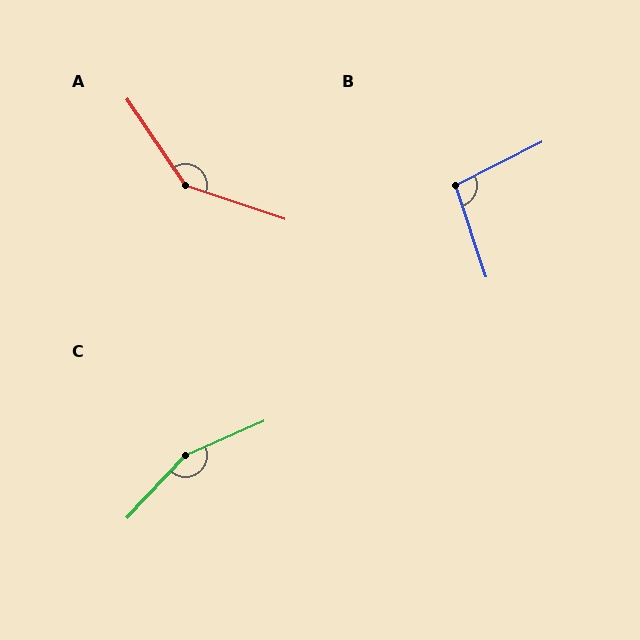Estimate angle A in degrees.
Approximately 142 degrees.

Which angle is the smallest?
B, at approximately 98 degrees.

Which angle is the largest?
C, at approximately 157 degrees.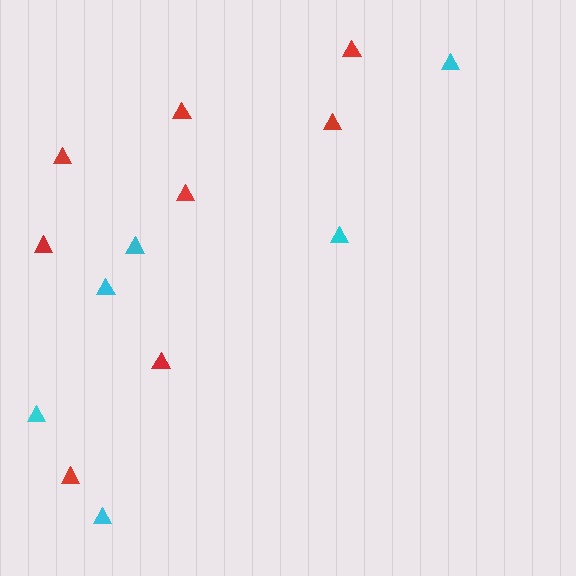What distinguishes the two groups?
There are 2 groups: one group of cyan triangles (6) and one group of red triangles (8).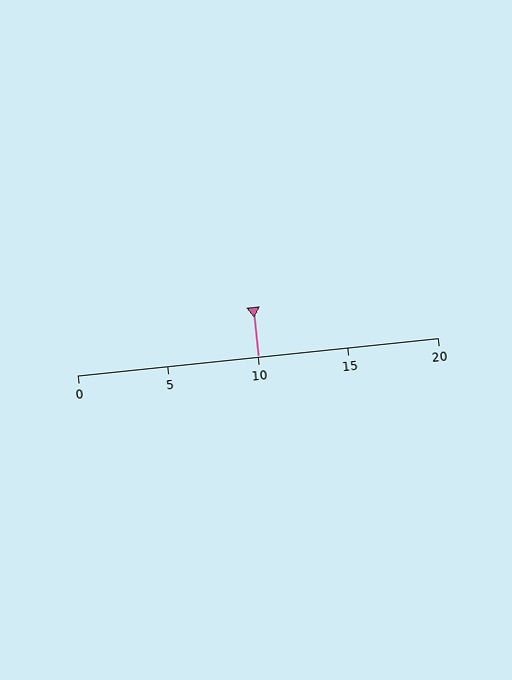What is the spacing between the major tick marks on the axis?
The major ticks are spaced 5 apart.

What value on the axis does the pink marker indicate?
The marker indicates approximately 10.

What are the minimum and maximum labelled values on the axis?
The axis runs from 0 to 20.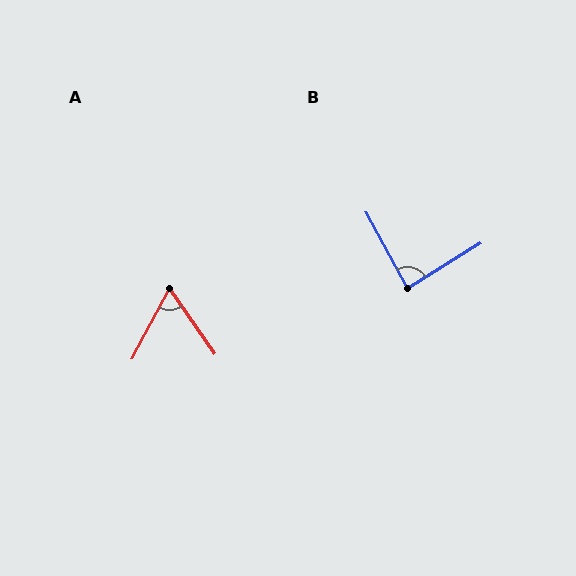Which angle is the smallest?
A, at approximately 63 degrees.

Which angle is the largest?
B, at approximately 87 degrees.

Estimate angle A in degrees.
Approximately 63 degrees.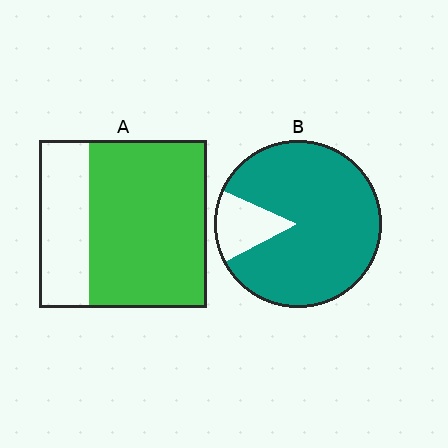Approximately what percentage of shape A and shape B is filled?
A is approximately 70% and B is approximately 85%.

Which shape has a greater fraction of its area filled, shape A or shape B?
Shape B.